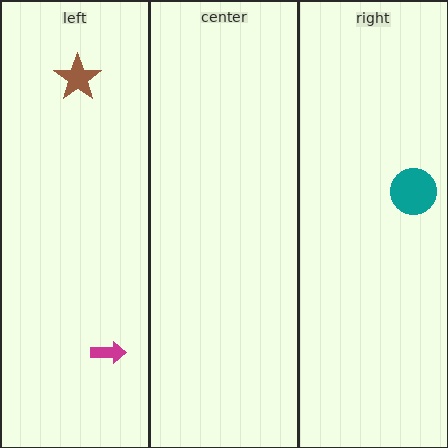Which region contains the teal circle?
The right region.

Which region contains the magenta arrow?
The left region.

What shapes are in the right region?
The teal circle.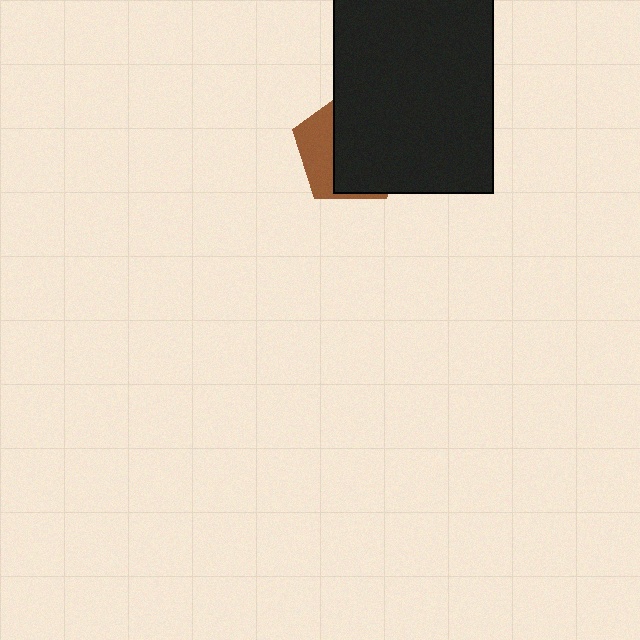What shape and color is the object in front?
The object in front is a black rectangle.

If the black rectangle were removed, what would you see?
You would see the complete brown pentagon.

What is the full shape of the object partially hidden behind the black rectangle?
The partially hidden object is a brown pentagon.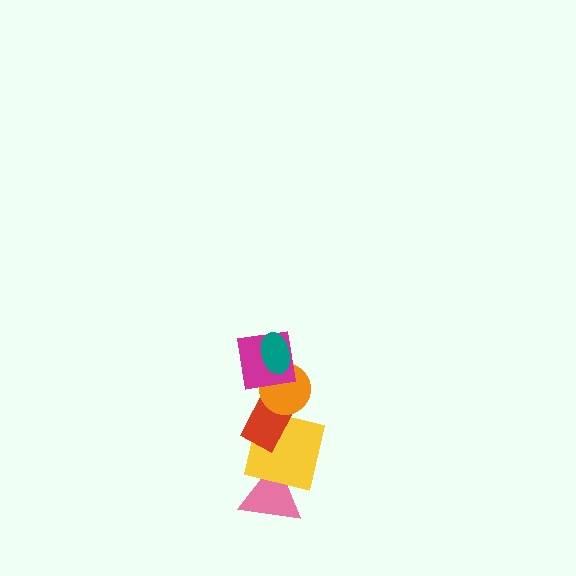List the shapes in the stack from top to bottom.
From top to bottom: the teal ellipse, the magenta square, the orange circle, the red rectangle, the yellow square, the pink triangle.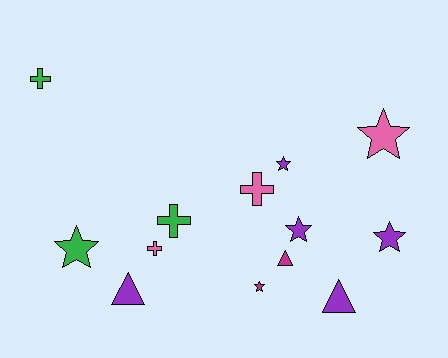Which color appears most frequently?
Purple, with 5 objects.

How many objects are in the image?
There are 13 objects.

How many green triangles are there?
There are no green triangles.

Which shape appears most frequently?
Star, with 6 objects.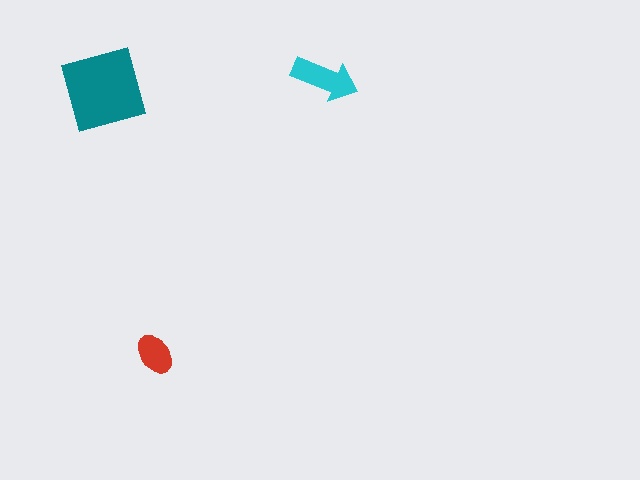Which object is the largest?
The teal diamond.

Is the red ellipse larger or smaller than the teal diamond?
Smaller.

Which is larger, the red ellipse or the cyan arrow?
The cyan arrow.